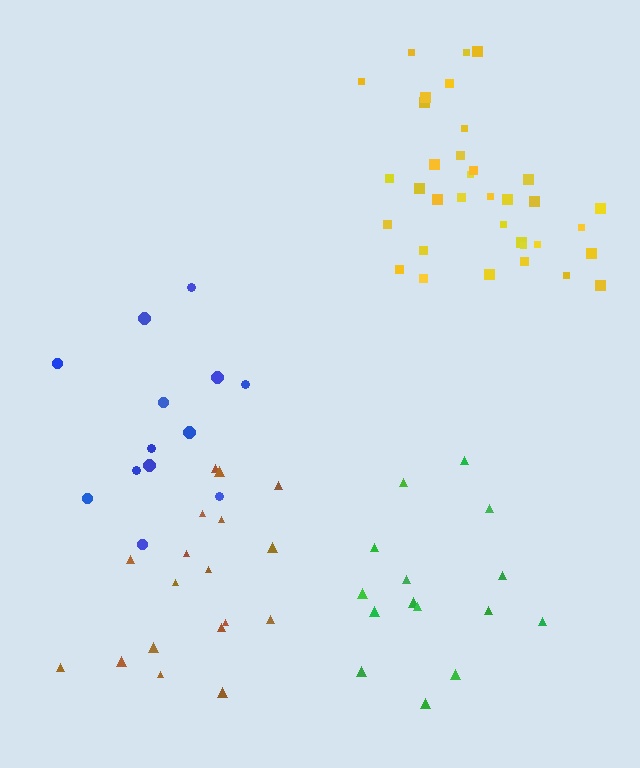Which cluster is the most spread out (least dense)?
Blue.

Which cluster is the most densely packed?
Yellow.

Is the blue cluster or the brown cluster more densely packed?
Brown.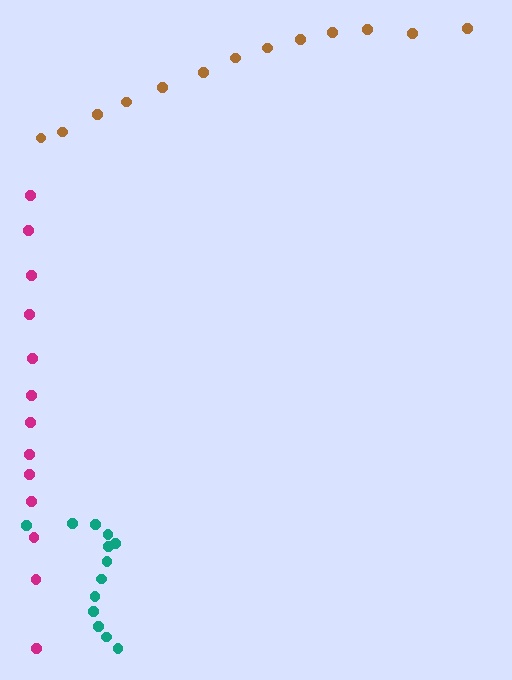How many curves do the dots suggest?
There are 3 distinct paths.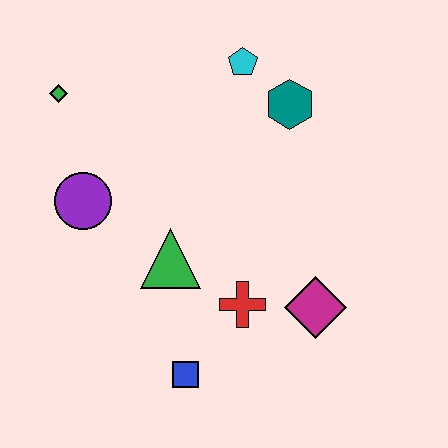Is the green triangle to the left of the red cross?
Yes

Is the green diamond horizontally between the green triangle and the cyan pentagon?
No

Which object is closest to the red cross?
The magenta diamond is closest to the red cross.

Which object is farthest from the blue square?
The cyan pentagon is farthest from the blue square.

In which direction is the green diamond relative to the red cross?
The green diamond is above the red cross.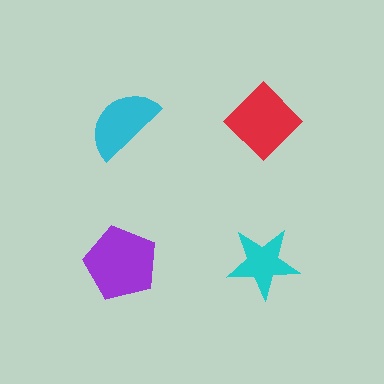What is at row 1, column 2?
A red diamond.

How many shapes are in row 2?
2 shapes.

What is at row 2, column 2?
A cyan star.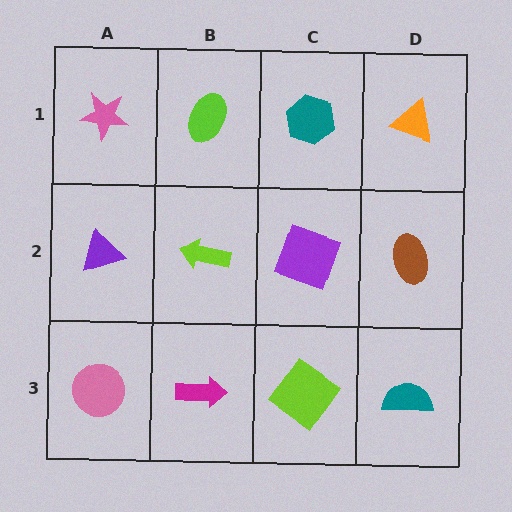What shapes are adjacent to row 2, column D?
An orange triangle (row 1, column D), a teal semicircle (row 3, column D), a purple square (row 2, column C).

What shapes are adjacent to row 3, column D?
A brown ellipse (row 2, column D), a lime diamond (row 3, column C).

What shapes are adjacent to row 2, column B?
A lime ellipse (row 1, column B), a magenta arrow (row 3, column B), a purple triangle (row 2, column A), a purple square (row 2, column C).